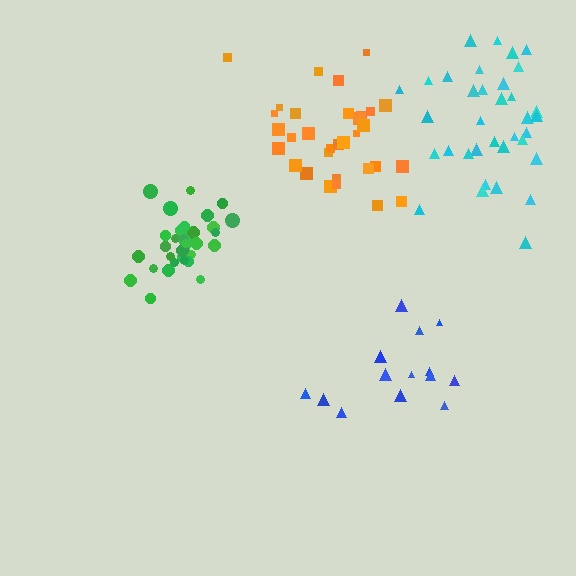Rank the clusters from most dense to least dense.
green, orange, cyan, blue.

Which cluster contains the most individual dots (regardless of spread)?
Cyan (35).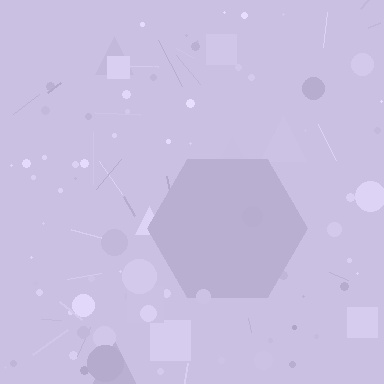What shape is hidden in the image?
A hexagon is hidden in the image.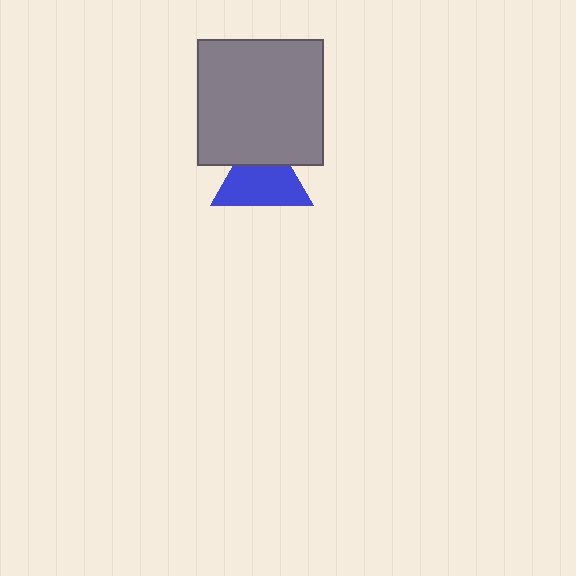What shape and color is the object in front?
The object in front is a gray square.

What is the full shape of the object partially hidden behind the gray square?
The partially hidden object is a blue triangle.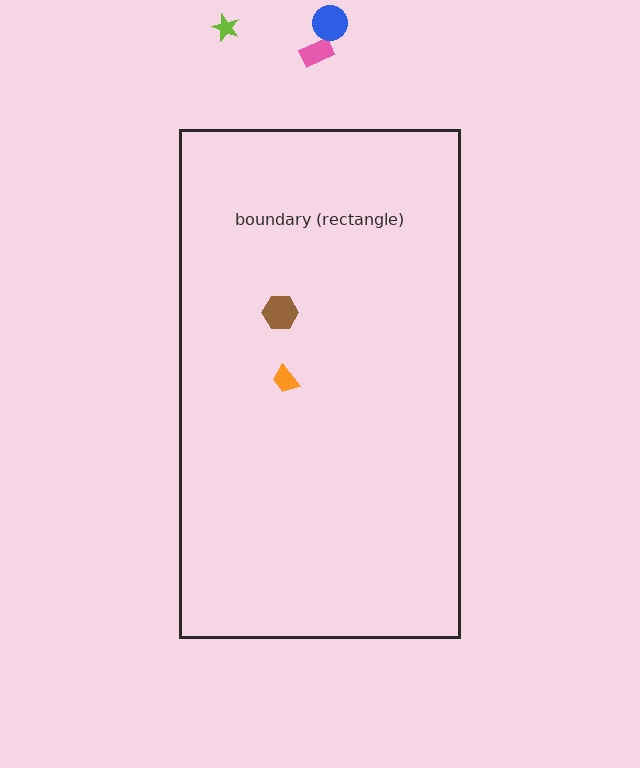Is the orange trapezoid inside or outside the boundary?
Inside.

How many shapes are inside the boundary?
2 inside, 3 outside.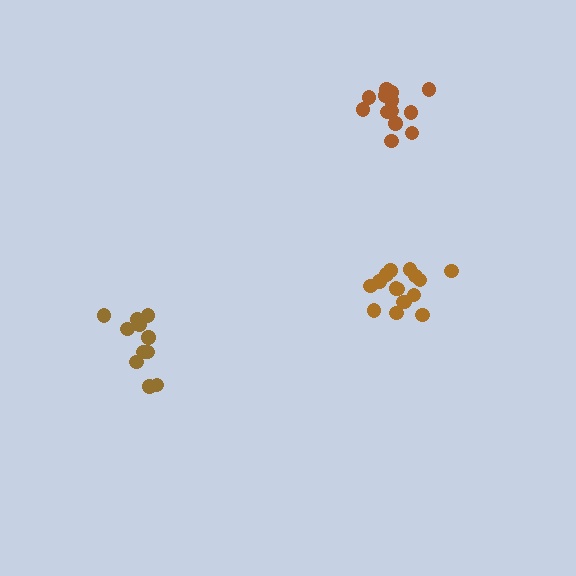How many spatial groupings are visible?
There are 3 spatial groupings.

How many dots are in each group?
Group 1: 11 dots, Group 2: 13 dots, Group 3: 16 dots (40 total).